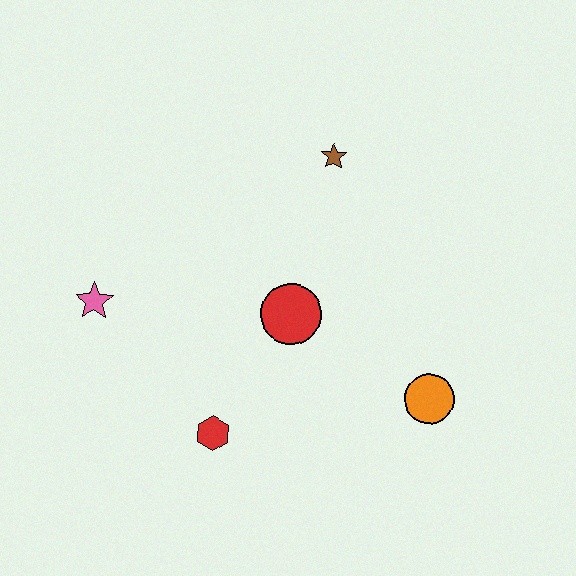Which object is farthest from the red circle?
The pink star is farthest from the red circle.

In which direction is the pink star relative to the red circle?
The pink star is to the left of the red circle.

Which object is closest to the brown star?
The red circle is closest to the brown star.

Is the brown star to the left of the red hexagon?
No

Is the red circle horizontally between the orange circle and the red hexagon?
Yes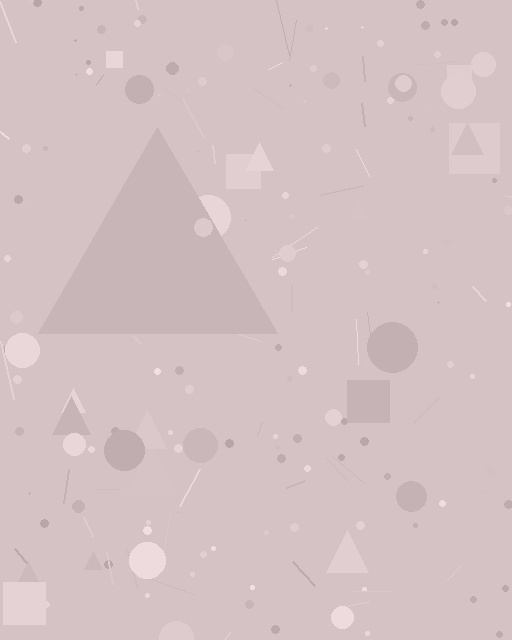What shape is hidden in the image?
A triangle is hidden in the image.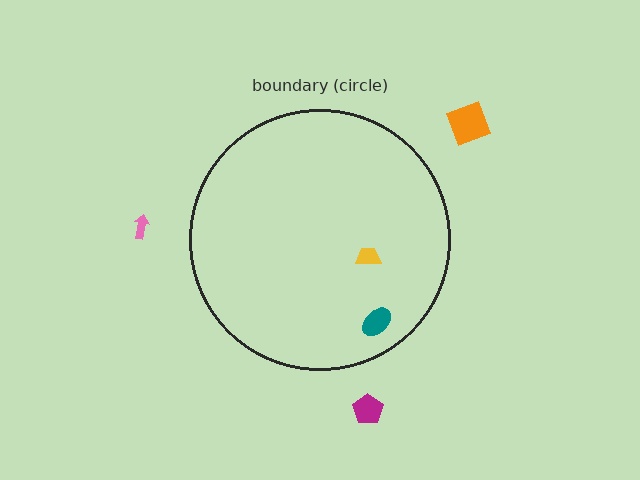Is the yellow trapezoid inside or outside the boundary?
Inside.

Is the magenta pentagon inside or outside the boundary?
Outside.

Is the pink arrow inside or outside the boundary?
Outside.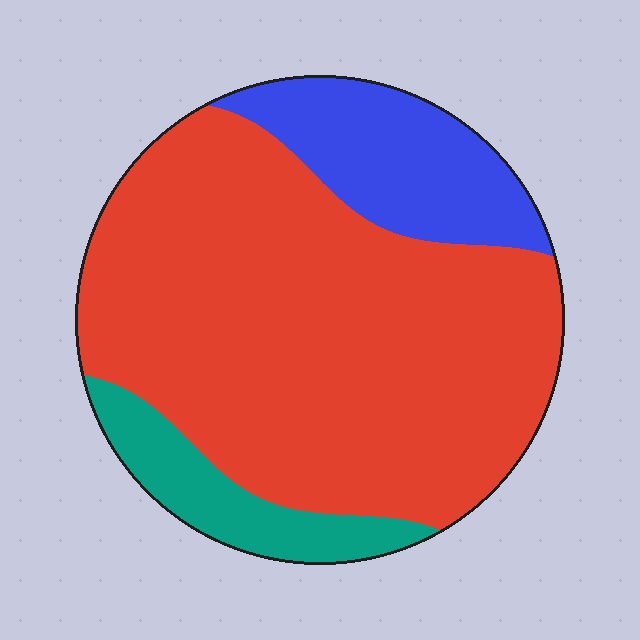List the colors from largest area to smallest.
From largest to smallest: red, blue, teal.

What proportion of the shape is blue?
Blue takes up less than a quarter of the shape.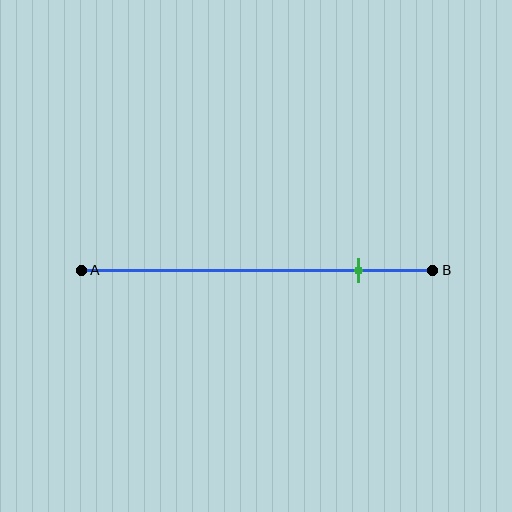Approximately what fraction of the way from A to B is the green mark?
The green mark is approximately 80% of the way from A to B.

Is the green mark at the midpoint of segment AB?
No, the mark is at about 80% from A, not at the 50% midpoint.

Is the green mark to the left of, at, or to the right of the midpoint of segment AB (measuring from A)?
The green mark is to the right of the midpoint of segment AB.